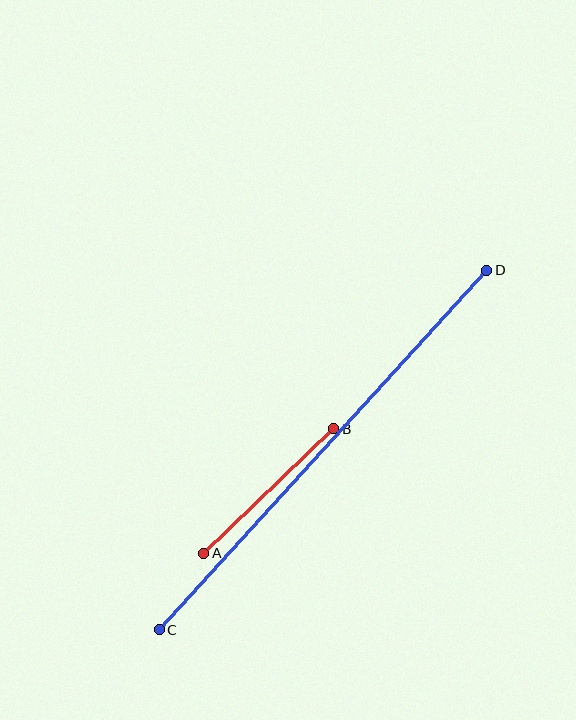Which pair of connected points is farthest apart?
Points C and D are farthest apart.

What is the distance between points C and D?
The distance is approximately 486 pixels.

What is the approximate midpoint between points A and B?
The midpoint is at approximately (269, 491) pixels.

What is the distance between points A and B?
The distance is approximately 180 pixels.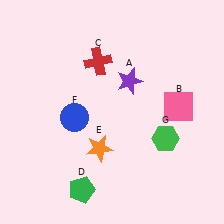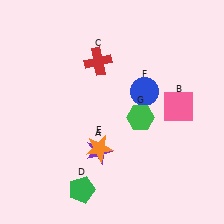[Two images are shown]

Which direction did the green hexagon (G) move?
The green hexagon (G) moved left.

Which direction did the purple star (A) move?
The purple star (A) moved down.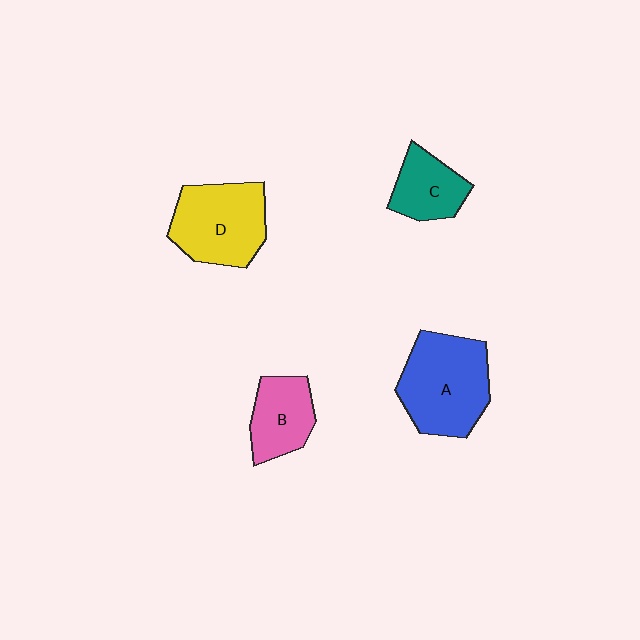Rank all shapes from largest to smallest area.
From largest to smallest: A (blue), D (yellow), B (pink), C (teal).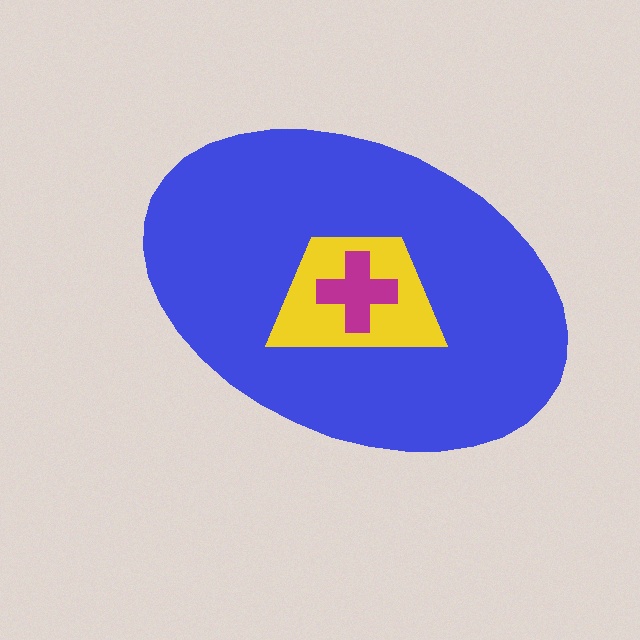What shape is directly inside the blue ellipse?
The yellow trapezoid.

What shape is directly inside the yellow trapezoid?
The magenta cross.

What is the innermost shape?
The magenta cross.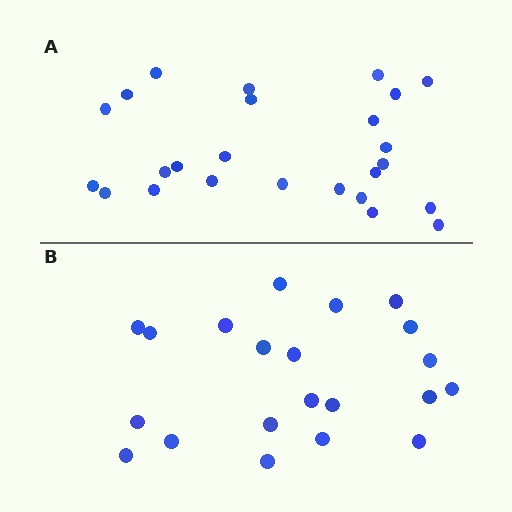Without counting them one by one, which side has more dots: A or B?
Region A (the top region) has more dots.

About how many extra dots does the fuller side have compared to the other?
Region A has about 4 more dots than region B.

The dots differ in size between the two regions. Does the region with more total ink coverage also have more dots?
No. Region B has more total ink coverage because its dots are larger, but region A actually contains more individual dots. Total area can be misleading — the number of items is what matters here.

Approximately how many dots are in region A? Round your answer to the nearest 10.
About 20 dots. (The exact count is 25, which rounds to 20.)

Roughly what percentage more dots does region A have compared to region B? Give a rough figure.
About 20% more.